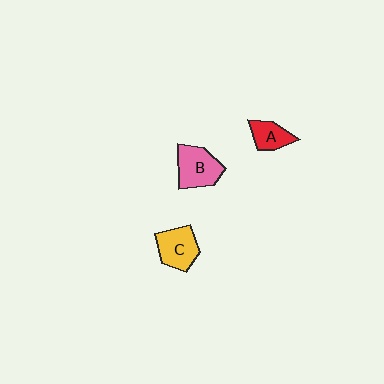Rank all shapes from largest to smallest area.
From largest to smallest: B (pink), C (yellow), A (red).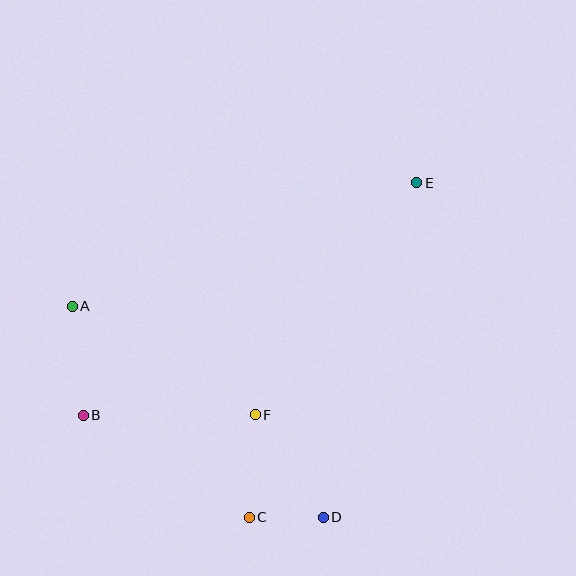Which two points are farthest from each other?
Points B and E are farthest from each other.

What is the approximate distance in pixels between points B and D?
The distance between B and D is approximately 261 pixels.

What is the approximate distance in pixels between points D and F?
The distance between D and F is approximately 123 pixels.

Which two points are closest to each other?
Points C and D are closest to each other.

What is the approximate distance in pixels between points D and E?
The distance between D and E is approximately 347 pixels.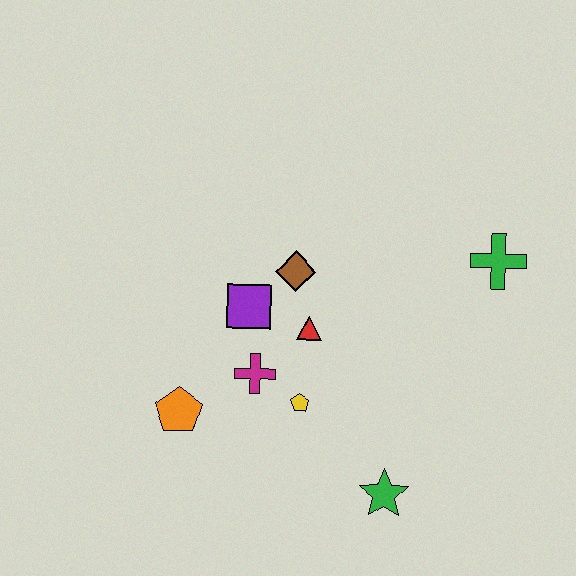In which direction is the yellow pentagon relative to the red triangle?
The yellow pentagon is below the red triangle.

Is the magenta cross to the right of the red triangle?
No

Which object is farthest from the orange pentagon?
The green cross is farthest from the orange pentagon.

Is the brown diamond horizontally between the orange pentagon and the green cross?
Yes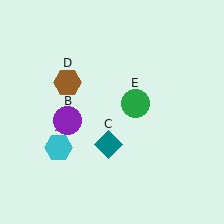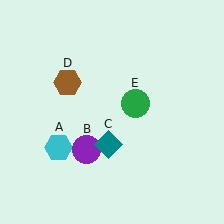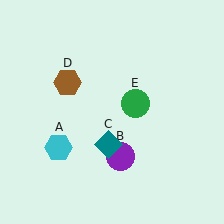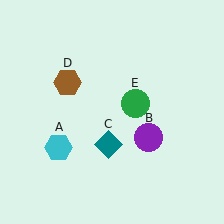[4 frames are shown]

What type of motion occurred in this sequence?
The purple circle (object B) rotated counterclockwise around the center of the scene.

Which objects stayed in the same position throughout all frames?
Cyan hexagon (object A) and teal diamond (object C) and brown hexagon (object D) and green circle (object E) remained stationary.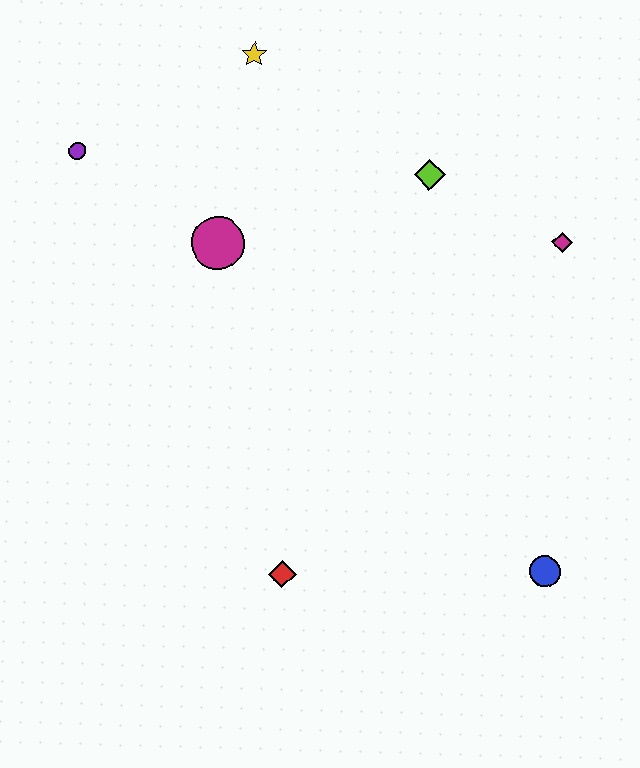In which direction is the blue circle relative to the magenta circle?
The blue circle is to the right of the magenta circle.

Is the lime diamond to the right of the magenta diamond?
No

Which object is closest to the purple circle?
The magenta circle is closest to the purple circle.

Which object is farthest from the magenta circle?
The blue circle is farthest from the magenta circle.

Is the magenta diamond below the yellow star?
Yes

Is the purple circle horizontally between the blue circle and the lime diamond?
No